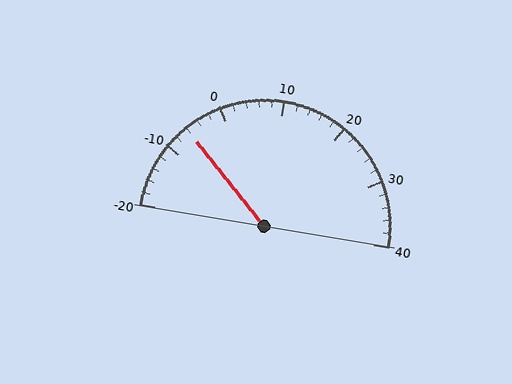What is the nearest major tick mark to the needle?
The nearest major tick mark is -10.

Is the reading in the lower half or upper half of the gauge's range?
The reading is in the lower half of the range (-20 to 40).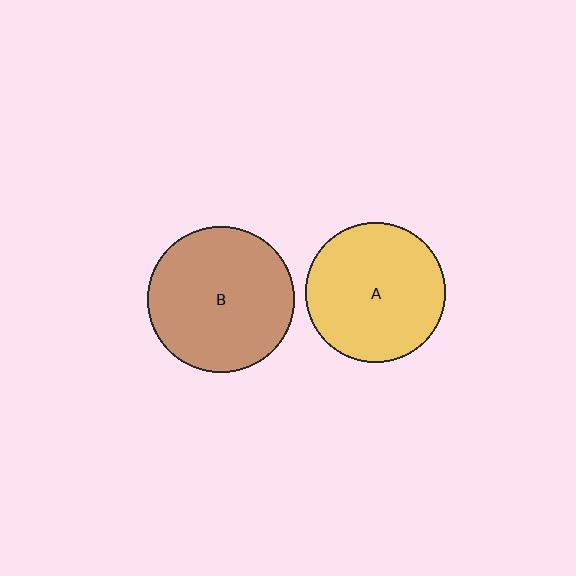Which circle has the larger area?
Circle B (brown).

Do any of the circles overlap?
No, none of the circles overlap.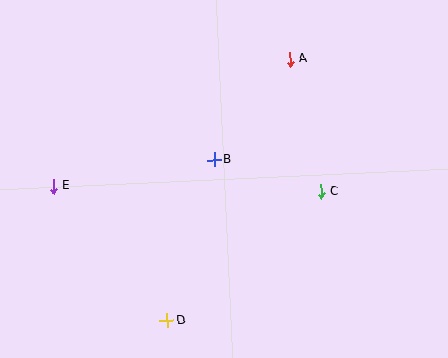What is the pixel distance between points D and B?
The distance between D and B is 168 pixels.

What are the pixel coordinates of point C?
Point C is at (321, 192).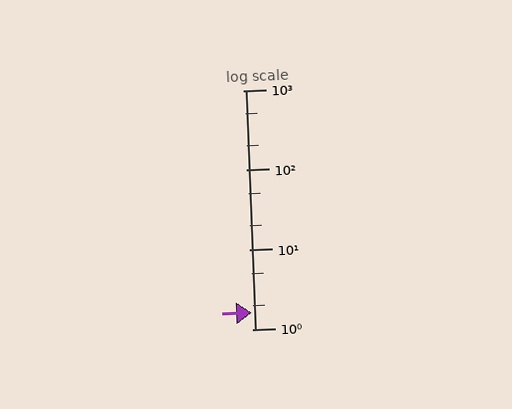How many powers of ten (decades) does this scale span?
The scale spans 3 decades, from 1 to 1000.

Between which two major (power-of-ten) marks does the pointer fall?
The pointer is between 1 and 10.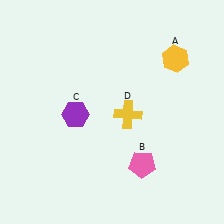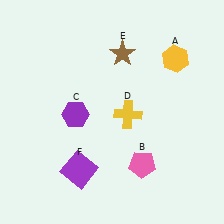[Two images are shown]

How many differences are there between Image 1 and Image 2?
There are 2 differences between the two images.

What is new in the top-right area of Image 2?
A brown star (E) was added in the top-right area of Image 2.